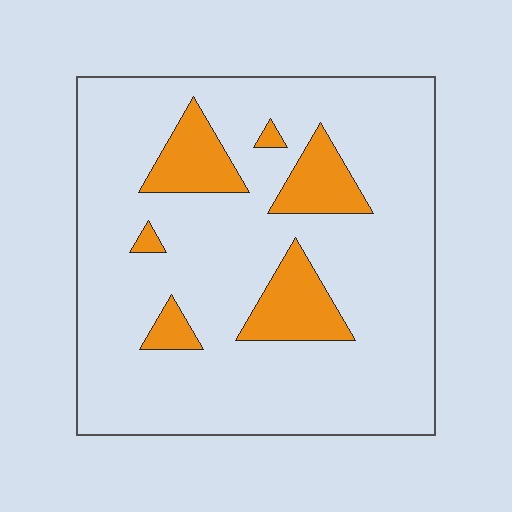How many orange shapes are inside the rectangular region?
6.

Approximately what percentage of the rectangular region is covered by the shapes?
Approximately 15%.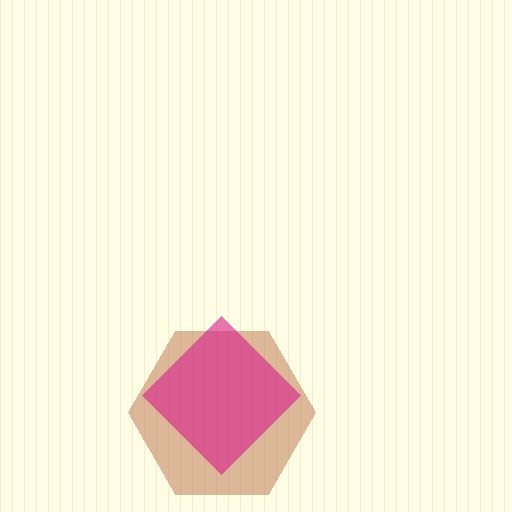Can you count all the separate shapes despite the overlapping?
Yes, there are 2 separate shapes.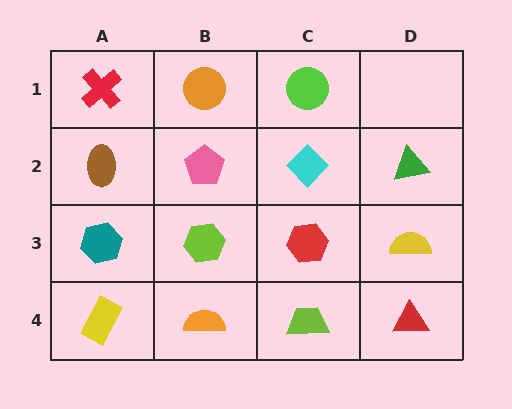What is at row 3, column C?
A red hexagon.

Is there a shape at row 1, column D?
No, that cell is empty.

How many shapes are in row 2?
4 shapes.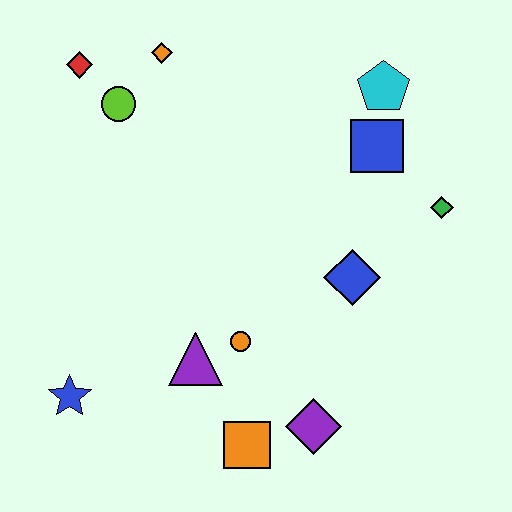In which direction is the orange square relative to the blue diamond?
The orange square is below the blue diamond.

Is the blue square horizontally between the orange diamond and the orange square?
No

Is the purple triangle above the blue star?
Yes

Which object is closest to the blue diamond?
The green diamond is closest to the blue diamond.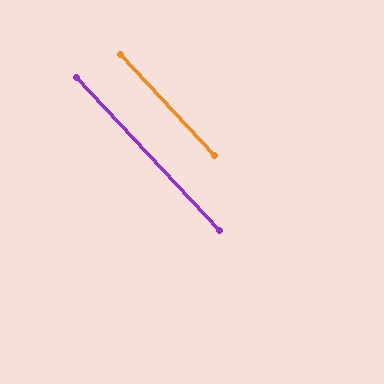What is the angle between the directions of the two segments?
Approximately 0 degrees.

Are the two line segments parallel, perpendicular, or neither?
Parallel — their directions differ by only 0.4°.